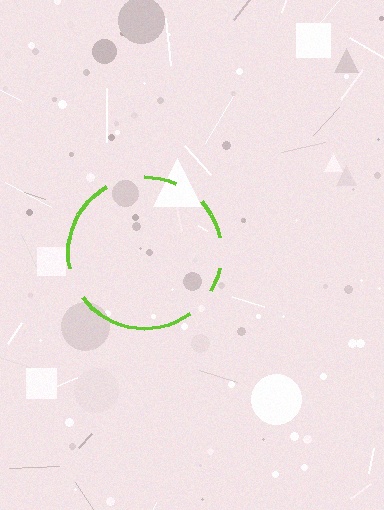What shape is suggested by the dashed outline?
The dashed outline suggests a circle.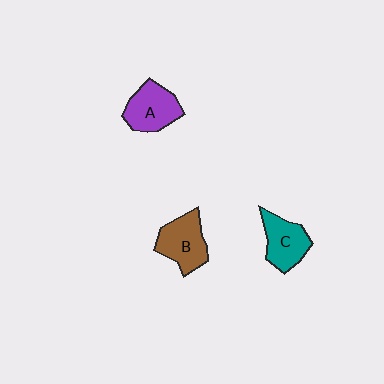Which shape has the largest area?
Shape B (brown).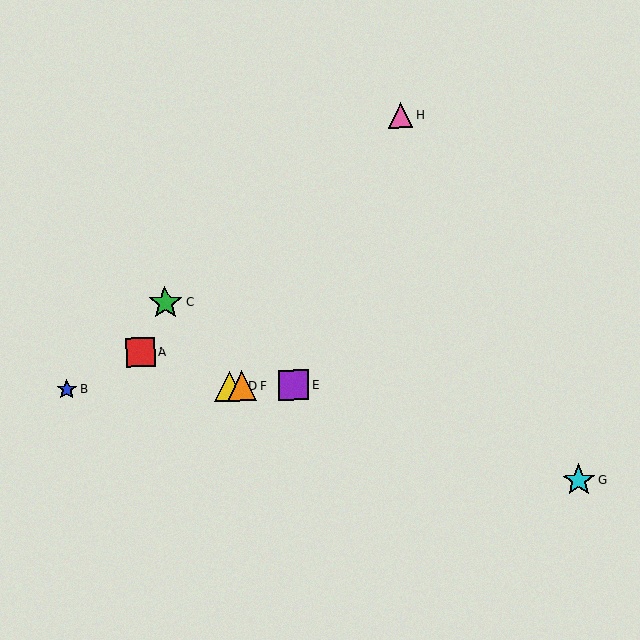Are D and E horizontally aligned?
Yes, both are at y≈386.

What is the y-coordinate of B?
Object B is at y≈389.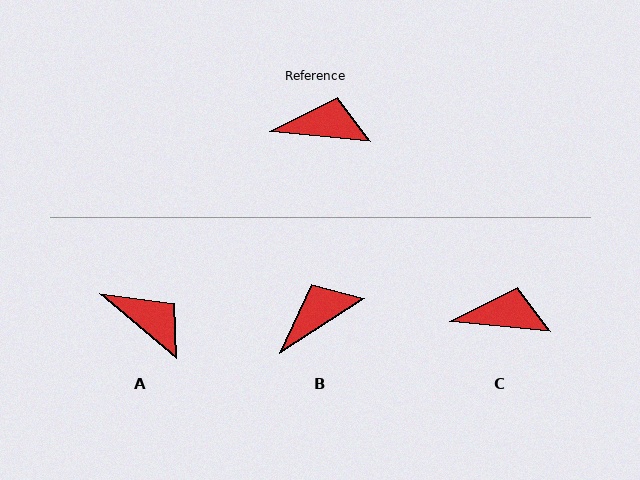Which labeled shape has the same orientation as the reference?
C.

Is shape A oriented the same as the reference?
No, it is off by about 34 degrees.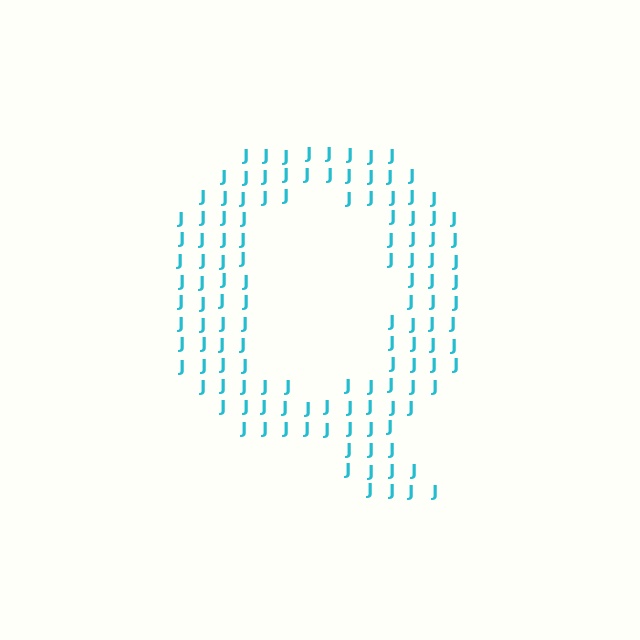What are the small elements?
The small elements are letter J's.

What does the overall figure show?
The overall figure shows the letter Q.